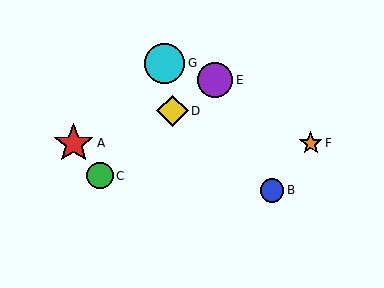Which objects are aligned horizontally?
Objects A, F are aligned horizontally.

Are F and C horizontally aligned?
No, F is at y≈143 and C is at y≈176.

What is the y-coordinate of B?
Object B is at y≈190.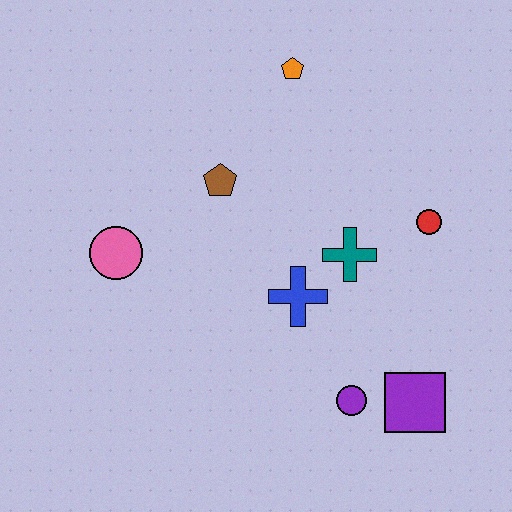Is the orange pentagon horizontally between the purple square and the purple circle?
No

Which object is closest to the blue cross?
The teal cross is closest to the blue cross.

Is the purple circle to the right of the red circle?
No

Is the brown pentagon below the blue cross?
No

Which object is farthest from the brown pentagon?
The purple square is farthest from the brown pentagon.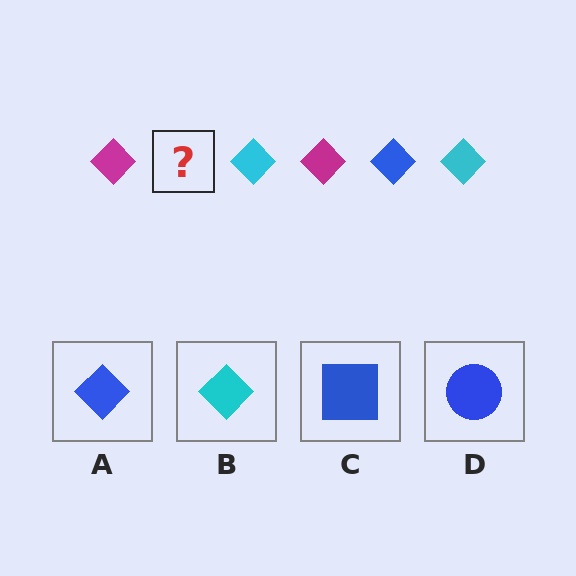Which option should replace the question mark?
Option A.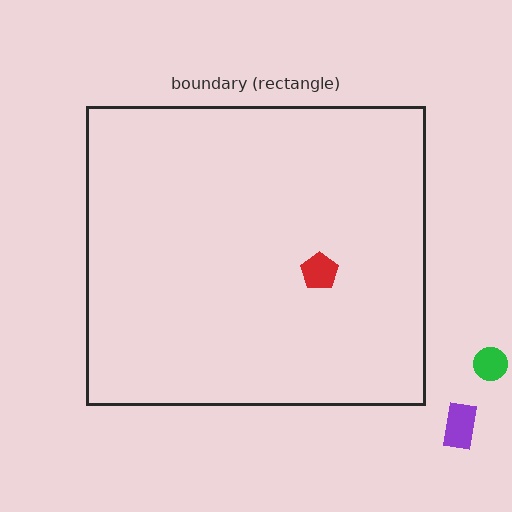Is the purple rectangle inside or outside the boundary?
Outside.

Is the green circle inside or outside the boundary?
Outside.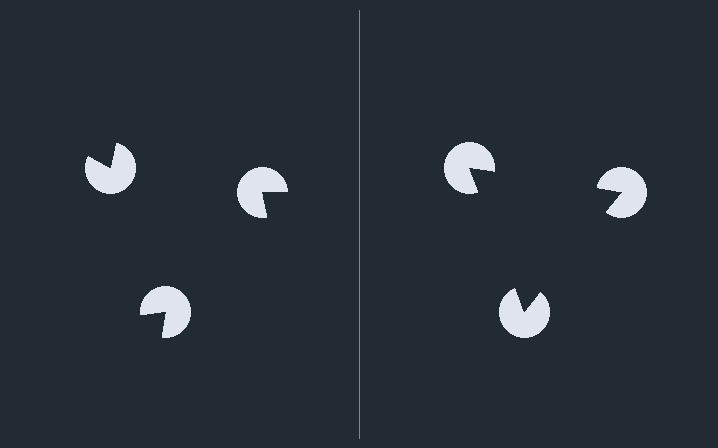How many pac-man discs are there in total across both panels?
6 — 3 on each side.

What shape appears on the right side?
An illusory triangle.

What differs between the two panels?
The pac-man discs are positioned identically on both sides; only the wedge orientations differ. On the right they align to a triangle; on the left they are misaligned.